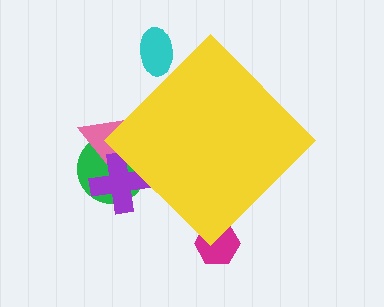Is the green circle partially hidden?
Yes, the green circle is partially hidden behind the yellow diamond.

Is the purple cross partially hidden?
Yes, the purple cross is partially hidden behind the yellow diamond.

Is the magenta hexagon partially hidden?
Yes, the magenta hexagon is partially hidden behind the yellow diamond.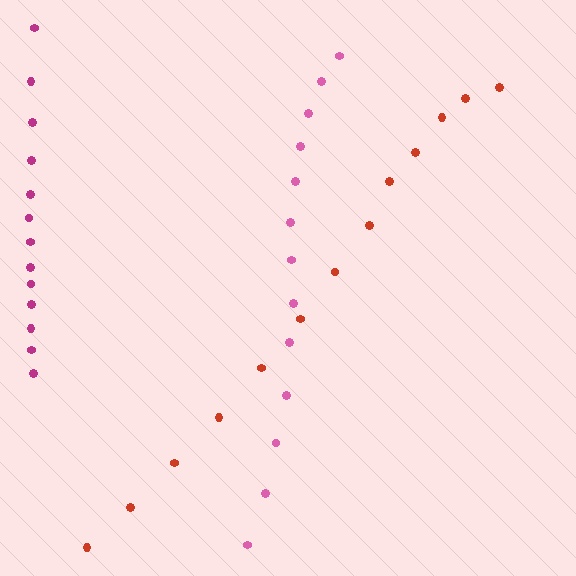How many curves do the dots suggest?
There are 3 distinct paths.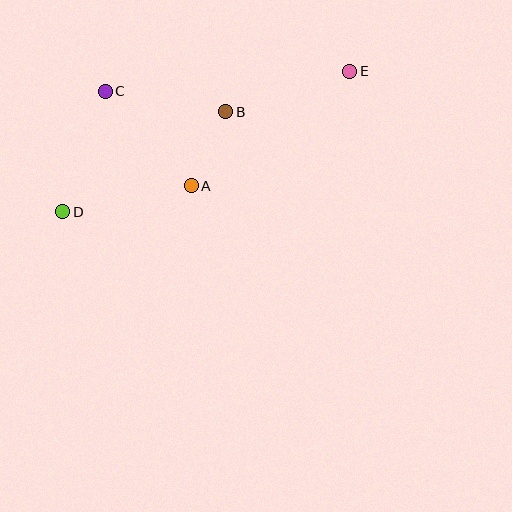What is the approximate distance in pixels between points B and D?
The distance between B and D is approximately 191 pixels.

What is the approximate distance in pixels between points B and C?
The distance between B and C is approximately 122 pixels.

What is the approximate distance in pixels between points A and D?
The distance between A and D is approximately 131 pixels.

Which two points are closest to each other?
Points A and B are closest to each other.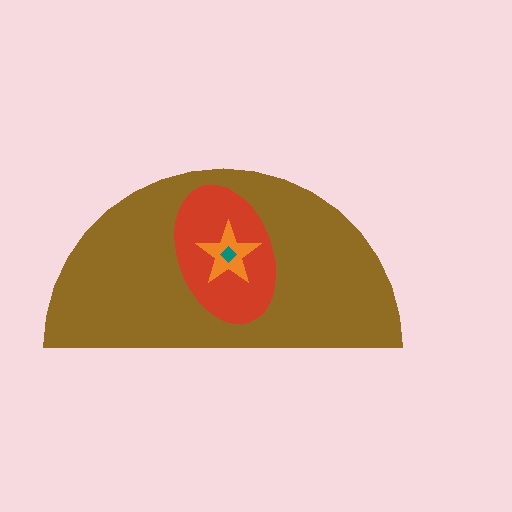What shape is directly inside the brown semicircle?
The red ellipse.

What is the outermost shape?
The brown semicircle.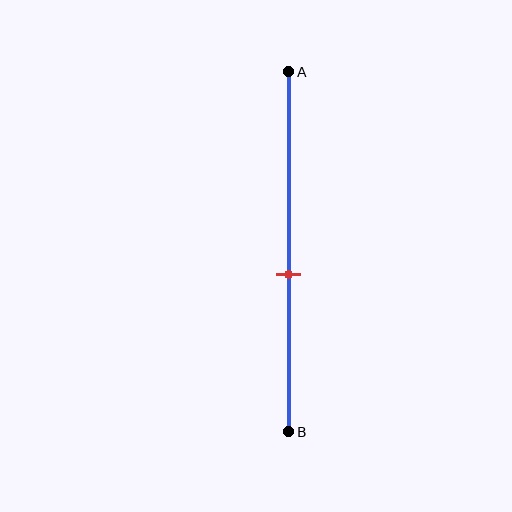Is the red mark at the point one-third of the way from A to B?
No, the mark is at about 55% from A, not at the 33% one-third point.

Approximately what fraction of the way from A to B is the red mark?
The red mark is approximately 55% of the way from A to B.